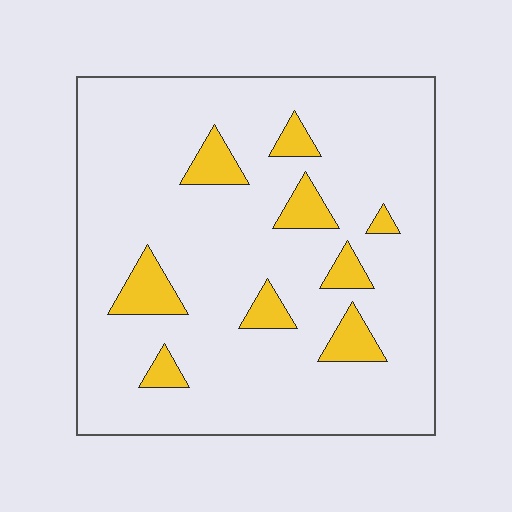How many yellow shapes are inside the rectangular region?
9.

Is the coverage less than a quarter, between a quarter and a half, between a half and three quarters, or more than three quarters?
Less than a quarter.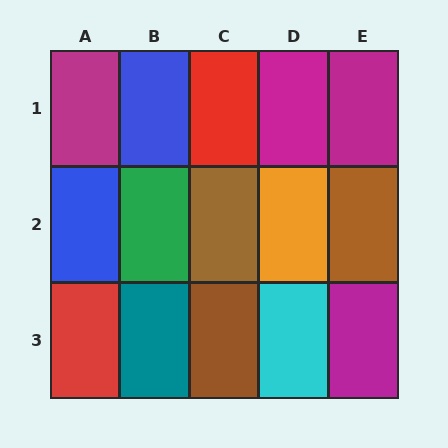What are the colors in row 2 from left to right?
Blue, green, brown, orange, brown.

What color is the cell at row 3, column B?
Teal.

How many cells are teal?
1 cell is teal.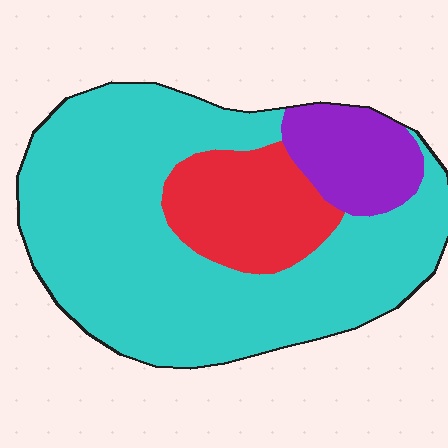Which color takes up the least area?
Purple, at roughly 10%.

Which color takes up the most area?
Cyan, at roughly 70%.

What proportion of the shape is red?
Red covers around 15% of the shape.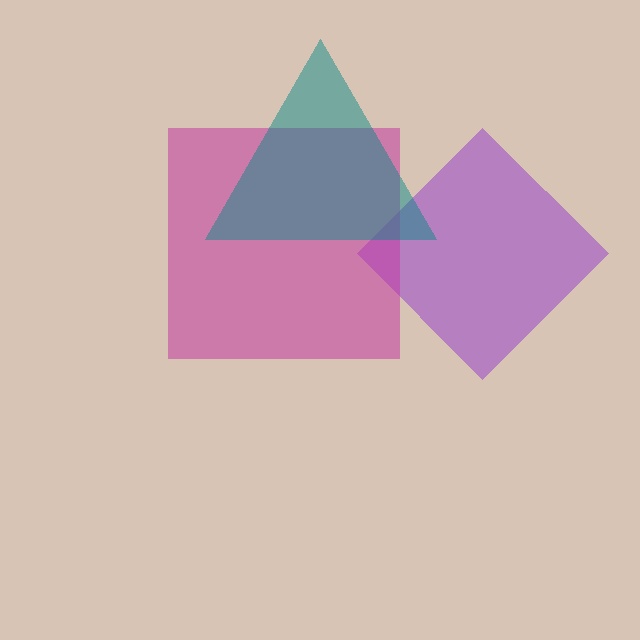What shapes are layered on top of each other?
The layered shapes are: a purple diamond, a magenta square, a teal triangle.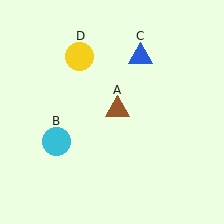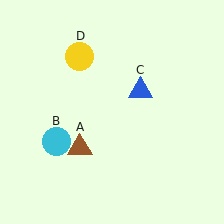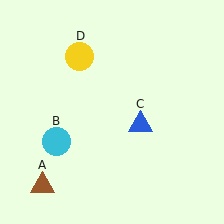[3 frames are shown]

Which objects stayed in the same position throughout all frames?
Cyan circle (object B) and yellow circle (object D) remained stationary.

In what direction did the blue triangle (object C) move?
The blue triangle (object C) moved down.